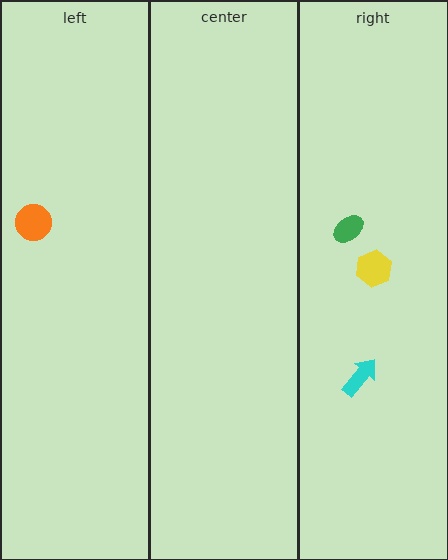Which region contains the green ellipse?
The right region.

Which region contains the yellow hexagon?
The right region.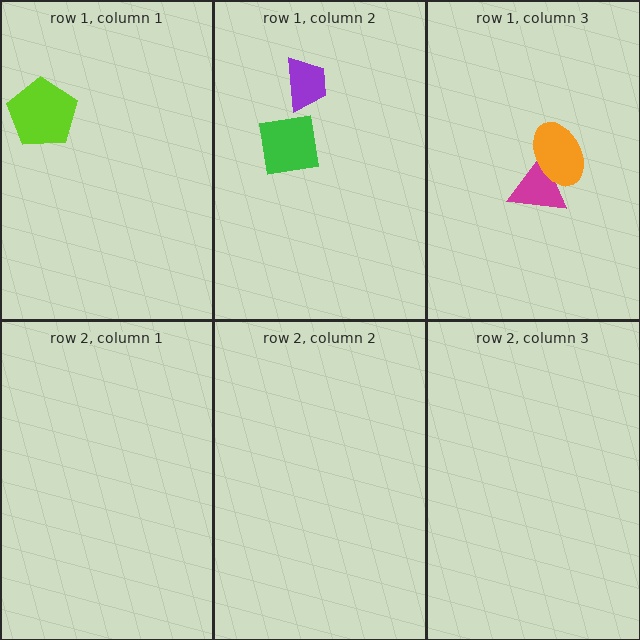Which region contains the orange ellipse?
The row 1, column 3 region.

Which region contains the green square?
The row 1, column 2 region.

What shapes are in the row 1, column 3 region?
The magenta triangle, the orange ellipse.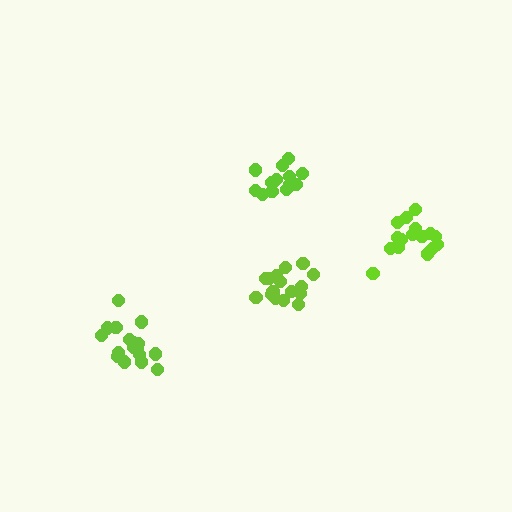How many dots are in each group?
Group 1: 16 dots, Group 2: 17 dots, Group 3: 18 dots, Group 4: 14 dots (65 total).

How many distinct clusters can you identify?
There are 4 distinct clusters.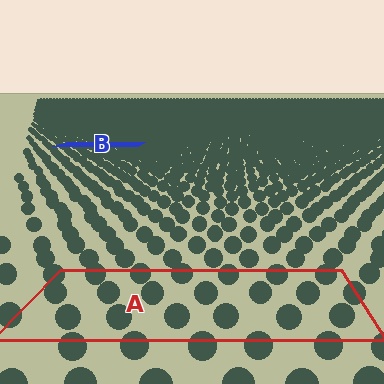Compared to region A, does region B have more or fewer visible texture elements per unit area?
Region B has more texture elements per unit area — they are packed more densely because it is farther away.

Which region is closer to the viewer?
Region A is closer. The texture elements there are larger and more spread out.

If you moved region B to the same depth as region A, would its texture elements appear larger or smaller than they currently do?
They would appear larger. At a closer depth, the same texture elements are projected at a bigger on-screen size.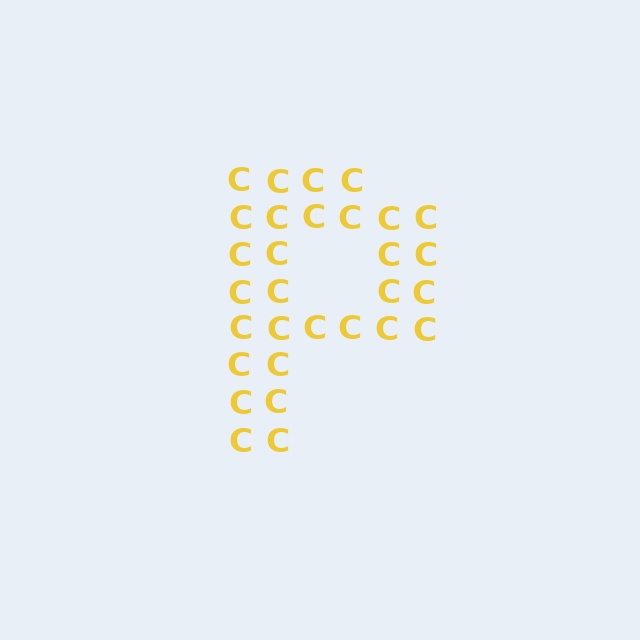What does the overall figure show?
The overall figure shows the letter P.